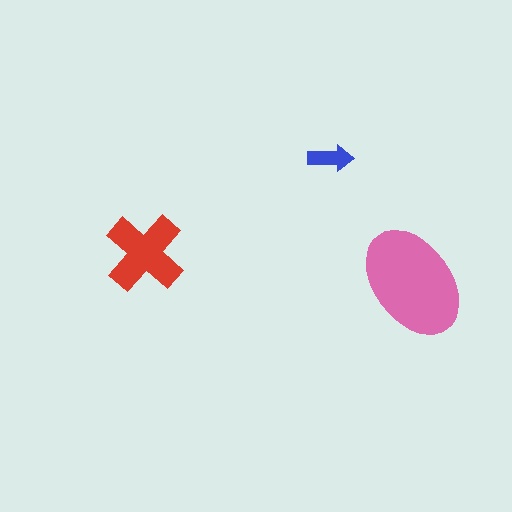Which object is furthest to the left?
The red cross is leftmost.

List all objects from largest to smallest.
The pink ellipse, the red cross, the blue arrow.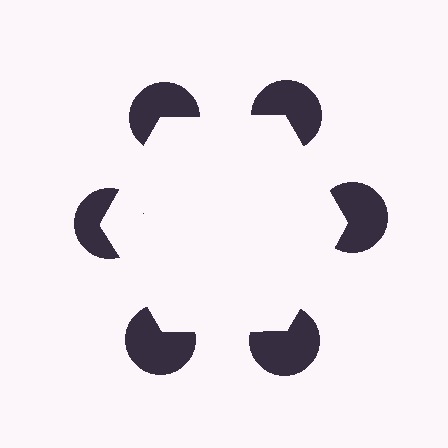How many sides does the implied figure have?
6 sides.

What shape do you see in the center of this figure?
An illusory hexagon — its edges are inferred from the aligned wedge cuts in the pac-man discs, not physically drawn.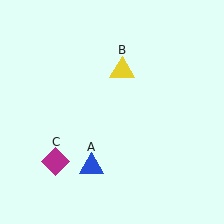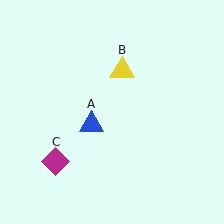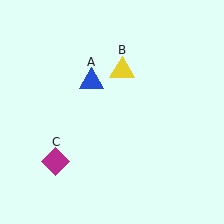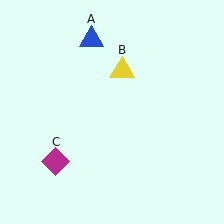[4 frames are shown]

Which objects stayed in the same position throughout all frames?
Yellow triangle (object B) and magenta diamond (object C) remained stationary.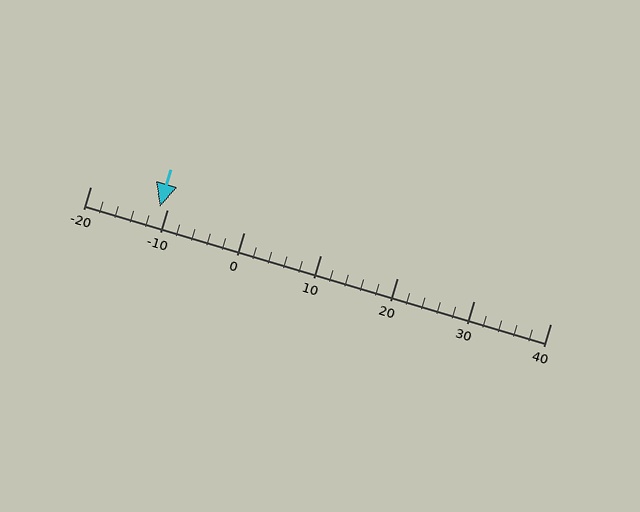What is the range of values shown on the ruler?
The ruler shows values from -20 to 40.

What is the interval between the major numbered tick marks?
The major tick marks are spaced 10 units apart.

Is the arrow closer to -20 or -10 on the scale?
The arrow is closer to -10.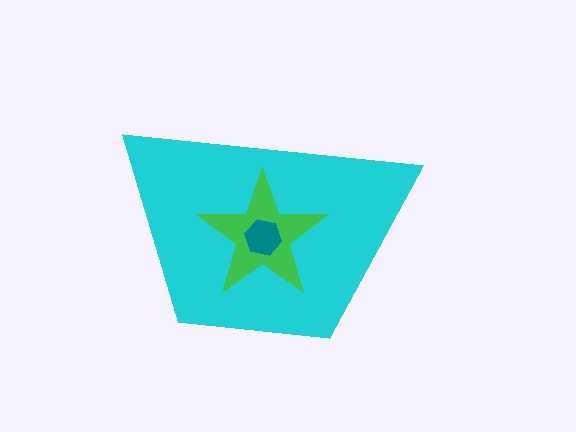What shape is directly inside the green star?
The teal hexagon.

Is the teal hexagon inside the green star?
Yes.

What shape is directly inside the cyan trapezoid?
The green star.